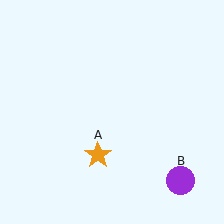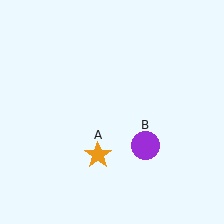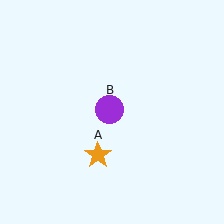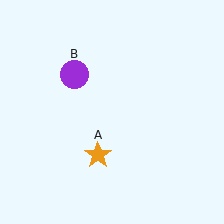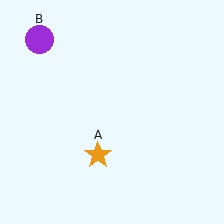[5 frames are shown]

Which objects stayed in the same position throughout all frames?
Orange star (object A) remained stationary.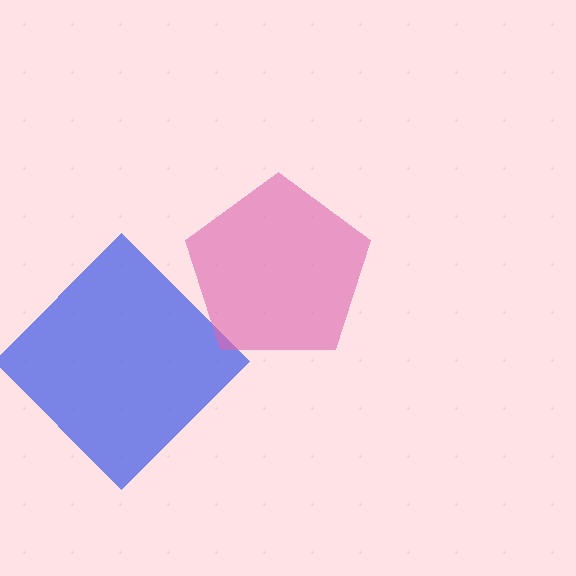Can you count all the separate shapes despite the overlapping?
Yes, there are 2 separate shapes.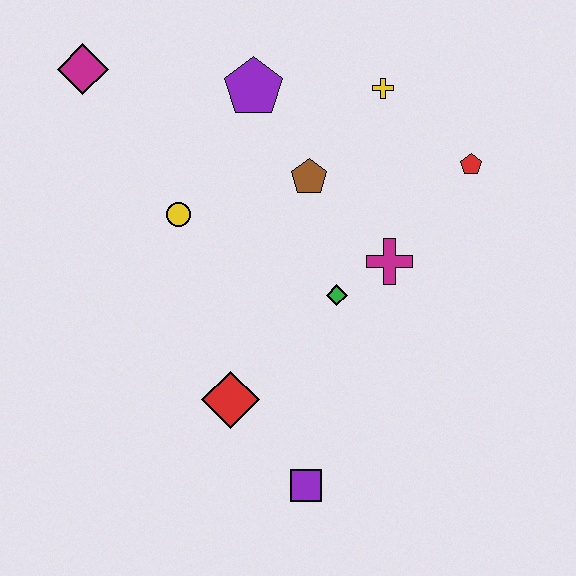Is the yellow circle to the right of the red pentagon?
No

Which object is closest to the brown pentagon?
The purple pentagon is closest to the brown pentagon.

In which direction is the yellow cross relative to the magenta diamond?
The yellow cross is to the right of the magenta diamond.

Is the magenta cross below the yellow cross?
Yes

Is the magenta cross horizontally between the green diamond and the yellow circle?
No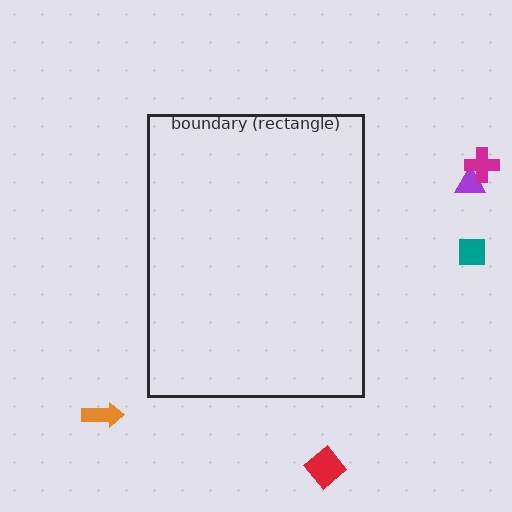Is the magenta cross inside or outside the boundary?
Outside.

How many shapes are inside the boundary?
0 inside, 5 outside.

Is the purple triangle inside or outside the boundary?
Outside.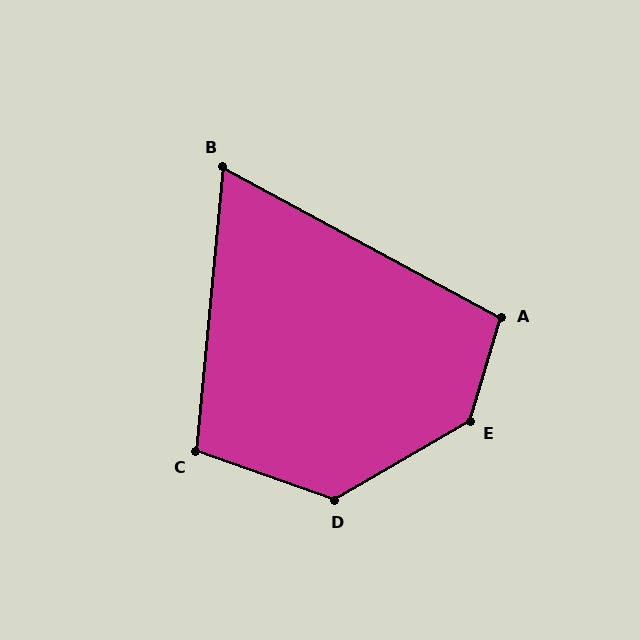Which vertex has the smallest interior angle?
B, at approximately 67 degrees.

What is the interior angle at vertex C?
Approximately 104 degrees (obtuse).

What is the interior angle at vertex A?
Approximately 102 degrees (obtuse).